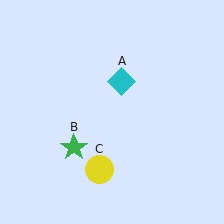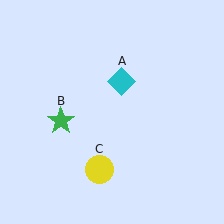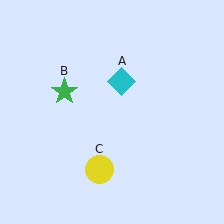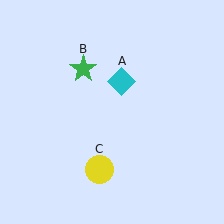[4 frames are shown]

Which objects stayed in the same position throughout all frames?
Cyan diamond (object A) and yellow circle (object C) remained stationary.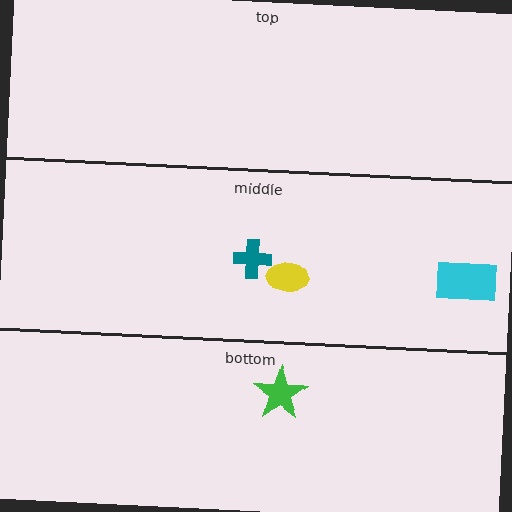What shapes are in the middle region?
The yellow ellipse, the teal cross, the cyan rectangle.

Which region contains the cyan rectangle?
The middle region.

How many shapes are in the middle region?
3.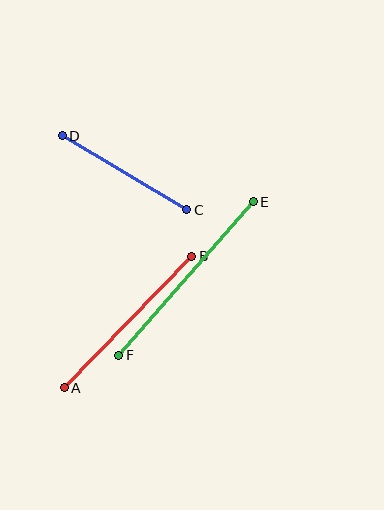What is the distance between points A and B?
The distance is approximately 183 pixels.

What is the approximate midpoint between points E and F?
The midpoint is at approximately (186, 278) pixels.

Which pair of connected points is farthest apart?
Points E and F are farthest apart.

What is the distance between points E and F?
The distance is approximately 204 pixels.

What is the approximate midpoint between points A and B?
The midpoint is at approximately (128, 322) pixels.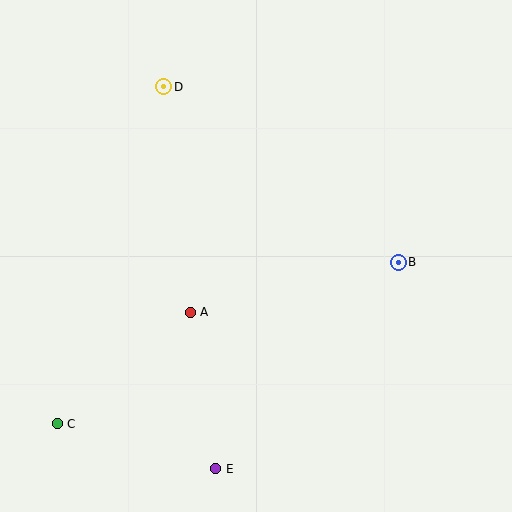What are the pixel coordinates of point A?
Point A is at (190, 312).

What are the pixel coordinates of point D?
Point D is at (164, 87).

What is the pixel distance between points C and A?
The distance between C and A is 174 pixels.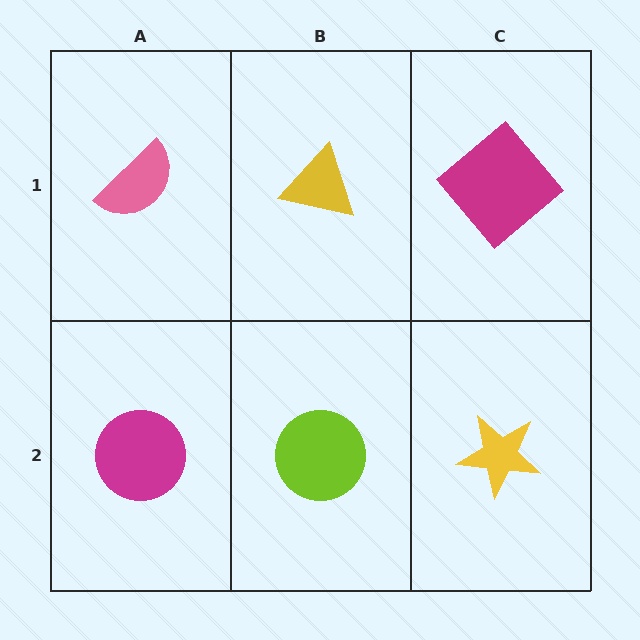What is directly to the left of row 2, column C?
A lime circle.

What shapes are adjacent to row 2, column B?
A yellow triangle (row 1, column B), a magenta circle (row 2, column A), a yellow star (row 2, column C).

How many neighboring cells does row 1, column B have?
3.